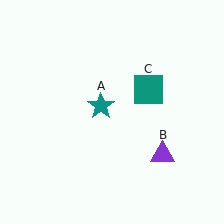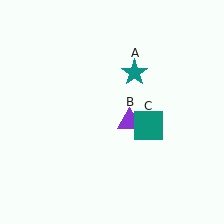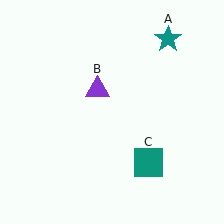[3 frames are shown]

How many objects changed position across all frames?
3 objects changed position: teal star (object A), purple triangle (object B), teal square (object C).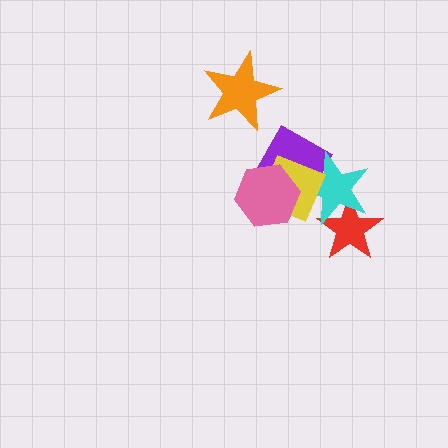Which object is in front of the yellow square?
The pink hexagon is in front of the yellow square.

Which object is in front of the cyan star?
The yellow square is in front of the cyan star.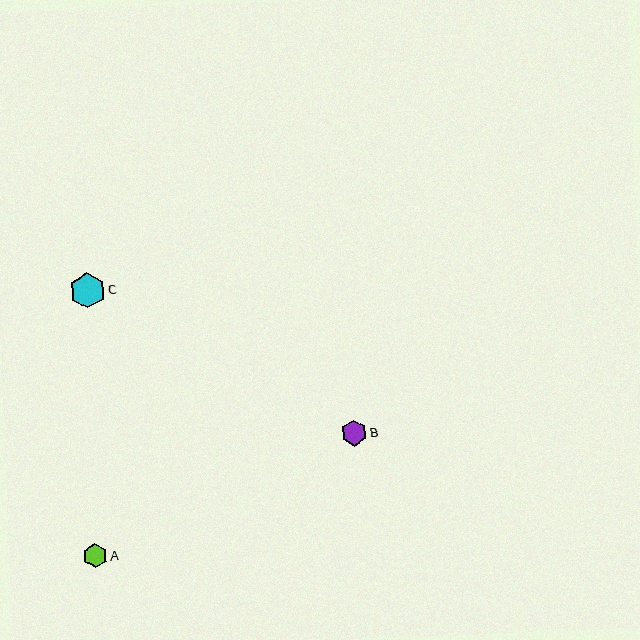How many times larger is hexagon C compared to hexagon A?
Hexagon C is approximately 1.5 times the size of hexagon A.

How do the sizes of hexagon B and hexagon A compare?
Hexagon B and hexagon A are approximately the same size.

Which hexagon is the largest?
Hexagon C is the largest with a size of approximately 36 pixels.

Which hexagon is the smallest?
Hexagon A is the smallest with a size of approximately 24 pixels.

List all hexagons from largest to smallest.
From largest to smallest: C, B, A.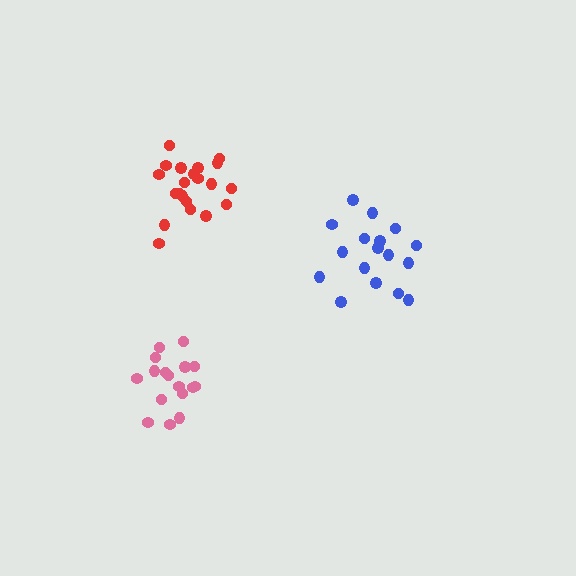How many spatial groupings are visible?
There are 3 spatial groupings.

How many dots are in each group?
Group 1: 17 dots, Group 2: 17 dots, Group 3: 21 dots (55 total).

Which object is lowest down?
The pink cluster is bottommost.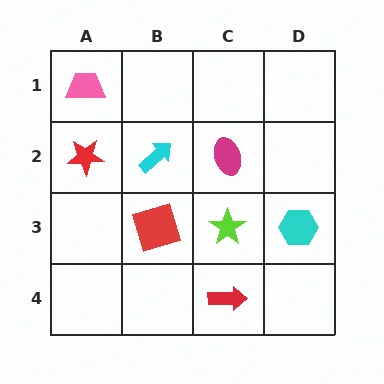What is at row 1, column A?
A pink trapezoid.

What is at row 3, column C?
A lime star.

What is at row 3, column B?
A red square.